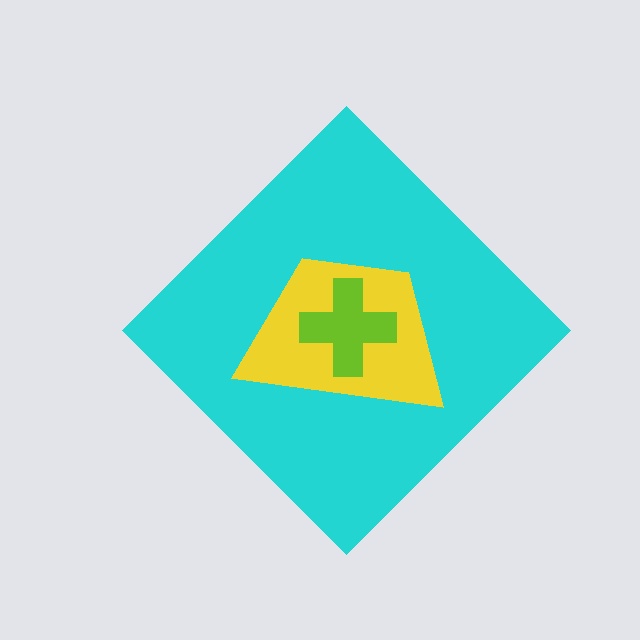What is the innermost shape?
The lime cross.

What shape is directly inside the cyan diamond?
The yellow trapezoid.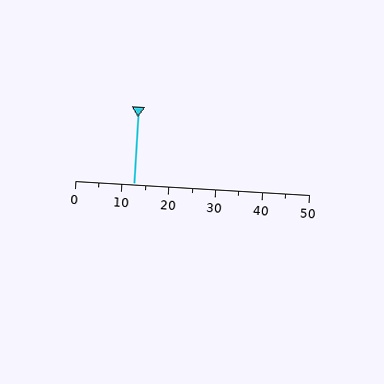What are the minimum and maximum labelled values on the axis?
The axis runs from 0 to 50.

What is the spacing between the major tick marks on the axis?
The major ticks are spaced 10 apart.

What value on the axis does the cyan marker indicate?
The marker indicates approximately 12.5.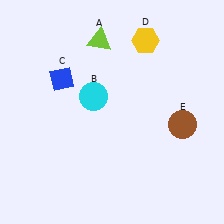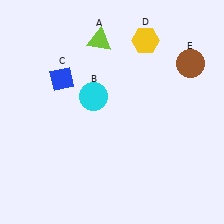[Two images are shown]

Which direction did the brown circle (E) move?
The brown circle (E) moved up.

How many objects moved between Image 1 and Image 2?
1 object moved between the two images.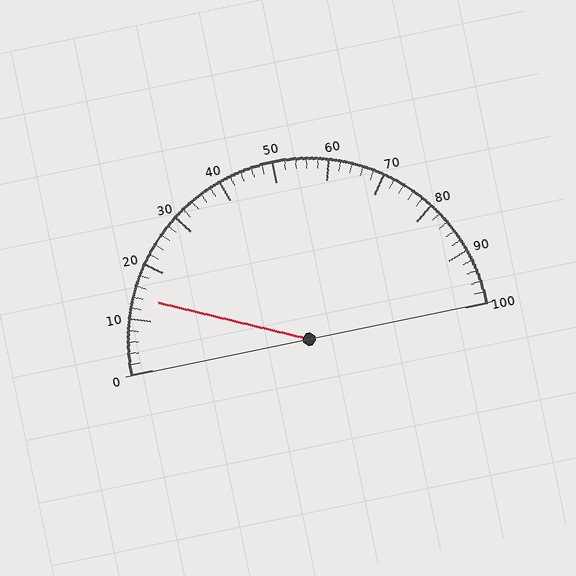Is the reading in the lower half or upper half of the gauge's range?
The reading is in the lower half of the range (0 to 100).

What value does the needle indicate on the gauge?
The needle indicates approximately 14.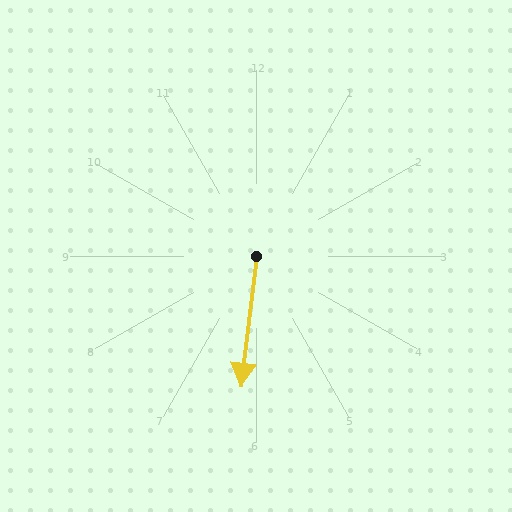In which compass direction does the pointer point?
South.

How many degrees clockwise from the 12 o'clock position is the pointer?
Approximately 187 degrees.